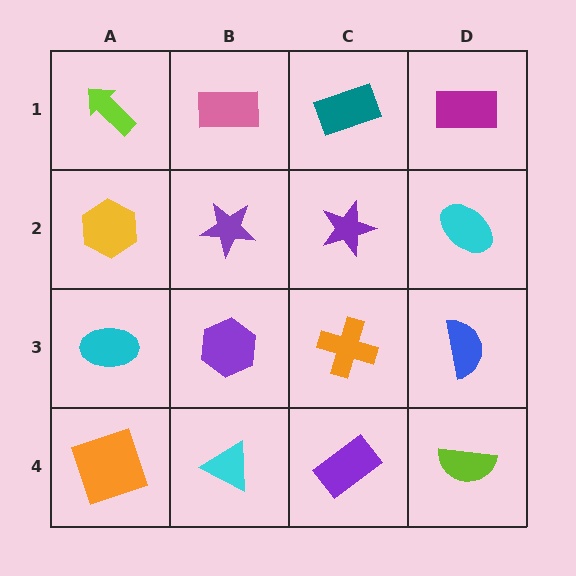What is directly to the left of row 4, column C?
A cyan triangle.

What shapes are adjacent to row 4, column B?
A purple hexagon (row 3, column B), an orange square (row 4, column A), a purple rectangle (row 4, column C).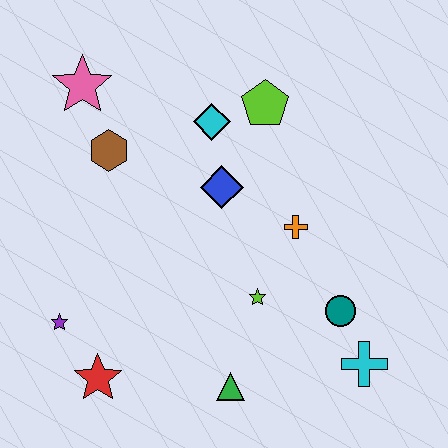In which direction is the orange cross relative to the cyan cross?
The orange cross is above the cyan cross.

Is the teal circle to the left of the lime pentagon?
No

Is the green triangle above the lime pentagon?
No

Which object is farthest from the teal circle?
The pink star is farthest from the teal circle.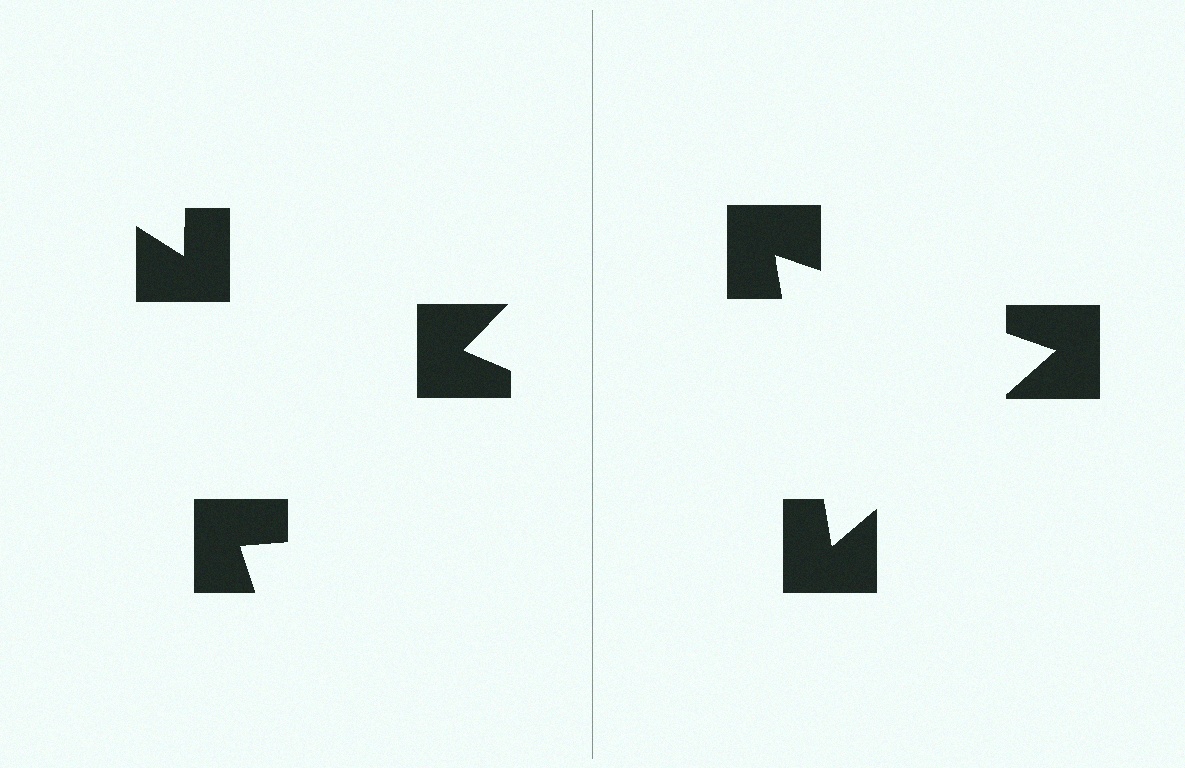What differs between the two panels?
The notched squares are positioned identically on both sides; only the wedge orientations differ. On the right they align to a triangle; on the left they are misaligned.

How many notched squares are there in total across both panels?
6 — 3 on each side.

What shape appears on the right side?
An illusory triangle.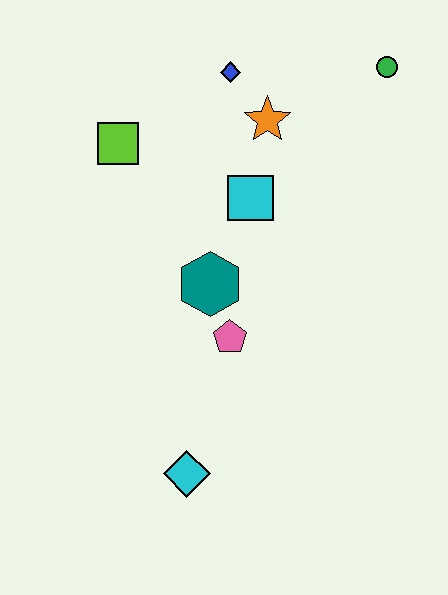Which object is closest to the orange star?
The blue diamond is closest to the orange star.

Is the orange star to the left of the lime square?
No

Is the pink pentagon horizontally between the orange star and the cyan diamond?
Yes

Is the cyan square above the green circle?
No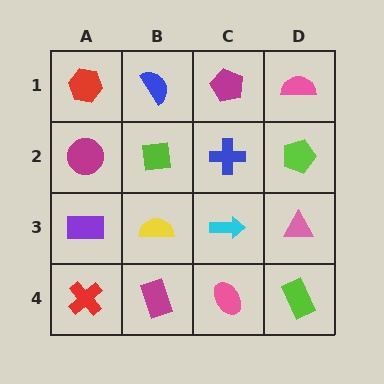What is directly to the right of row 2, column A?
A lime square.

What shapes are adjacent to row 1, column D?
A lime pentagon (row 2, column D), a magenta pentagon (row 1, column C).